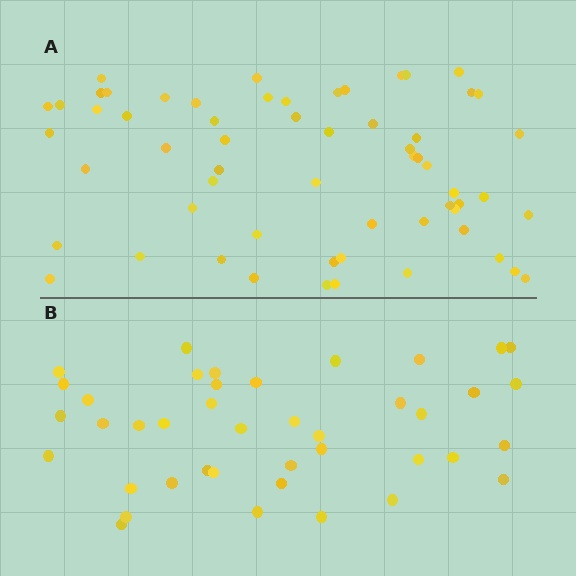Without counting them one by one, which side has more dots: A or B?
Region A (the top region) has more dots.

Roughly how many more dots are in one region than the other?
Region A has approximately 20 more dots than region B.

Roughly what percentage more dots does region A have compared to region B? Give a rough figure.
About 45% more.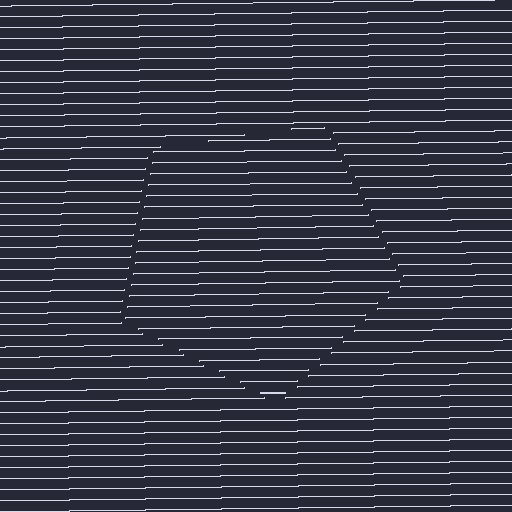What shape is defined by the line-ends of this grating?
An illusory pentagon. The interior of the shape contains the same grating, shifted by half a period — the contour is defined by the phase discontinuity where line-ends from the inner and outer gratings abut.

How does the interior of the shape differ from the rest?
The interior of the shape contains the same grating, shifted by half a period — the contour is defined by the phase discontinuity where line-ends from the inner and outer gratings abut.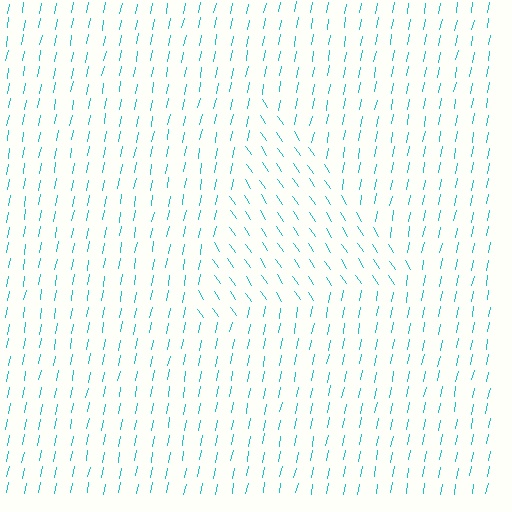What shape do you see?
I see a triangle.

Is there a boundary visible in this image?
Yes, there is a texture boundary formed by a change in line orientation.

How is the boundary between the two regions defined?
The boundary is defined purely by a change in line orientation (approximately 45 degrees difference). All lines are the same color and thickness.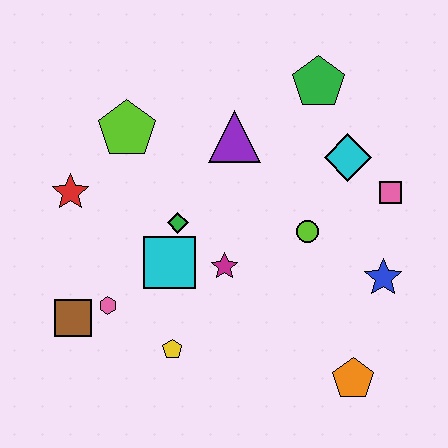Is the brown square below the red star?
Yes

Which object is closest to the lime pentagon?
The red star is closest to the lime pentagon.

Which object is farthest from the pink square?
The brown square is farthest from the pink square.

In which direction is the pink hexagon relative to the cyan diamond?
The pink hexagon is to the left of the cyan diamond.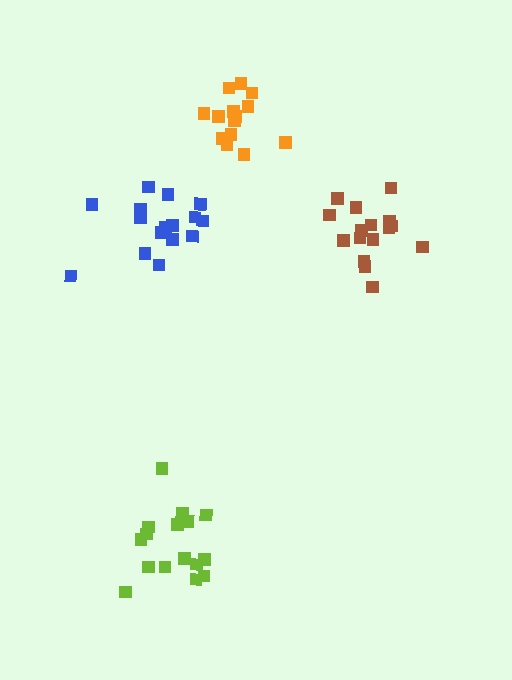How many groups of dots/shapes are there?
There are 4 groups.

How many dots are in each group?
Group 1: 16 dots, Group 2: 16 dots, Group 3: 17 dots, Group 4: 14 dots (63 total).